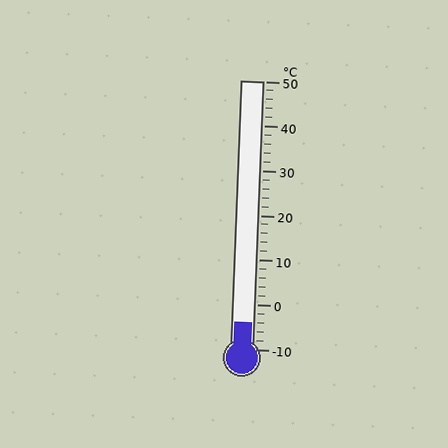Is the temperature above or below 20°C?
The temperature is below 20°C.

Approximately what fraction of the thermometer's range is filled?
The thermometer is filled to approximately 10% of its range.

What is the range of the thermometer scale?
The thermometer scale ranges from -10°C to 50°C.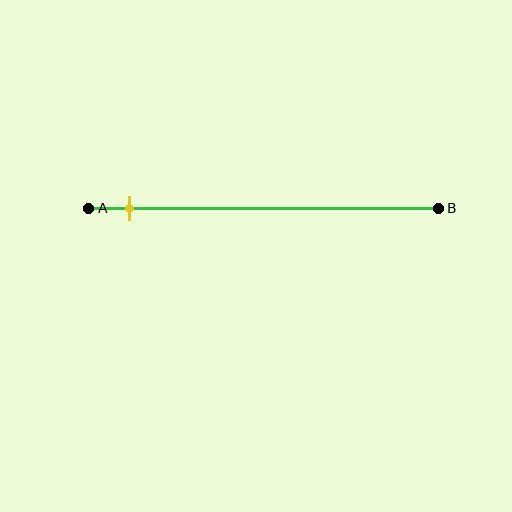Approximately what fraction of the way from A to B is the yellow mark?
The yellow mark is approximately 10% of the way from A to B.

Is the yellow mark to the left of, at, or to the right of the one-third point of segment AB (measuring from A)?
The yellow mark is to the left of the one-third point of segment AB.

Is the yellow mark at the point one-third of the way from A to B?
No, the mark is at about 10% from A, not at the 33% one-third point.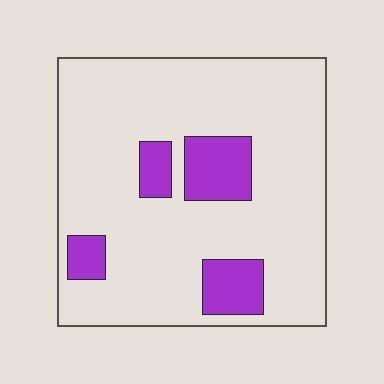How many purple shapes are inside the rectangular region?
4.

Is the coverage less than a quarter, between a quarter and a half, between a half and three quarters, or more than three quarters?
Less than a quarter.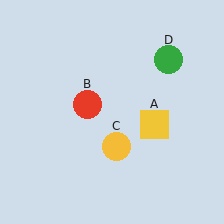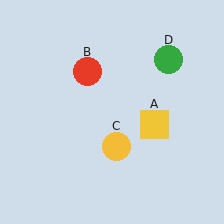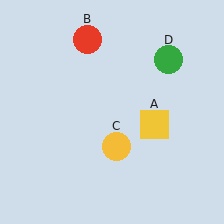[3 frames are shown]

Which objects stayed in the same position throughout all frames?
Yellow square (object A) and yellow circle (object C) and green circle (object D) remained stationary.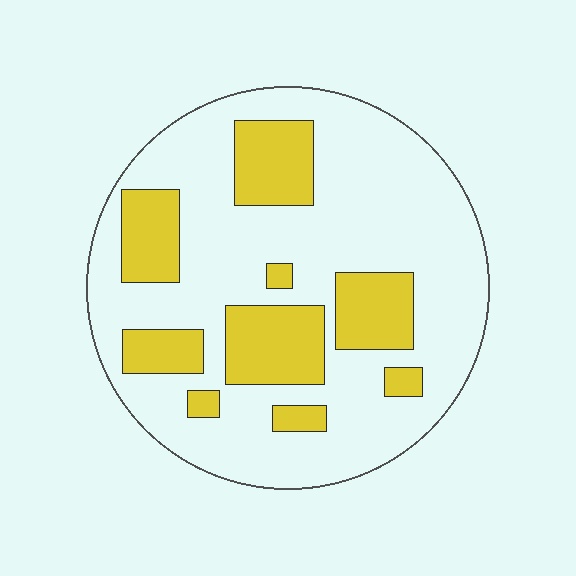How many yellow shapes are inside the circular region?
9.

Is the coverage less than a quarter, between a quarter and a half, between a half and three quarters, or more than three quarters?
Between a quarter and a half.